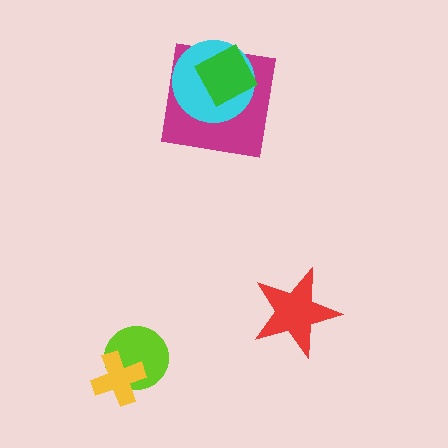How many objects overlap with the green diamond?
2 objects overlap with the green diamond.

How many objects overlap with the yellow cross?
1 object overlaps with the yellow cross.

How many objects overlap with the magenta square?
2 objects overlap with the magenta square.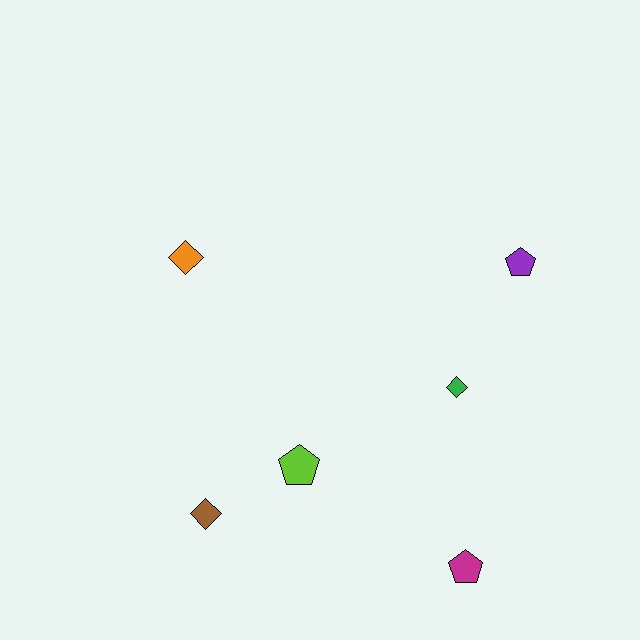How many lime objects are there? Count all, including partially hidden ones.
There is 1 lime object.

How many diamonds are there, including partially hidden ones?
There are 3 diamonds.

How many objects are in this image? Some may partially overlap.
There are 6 objects.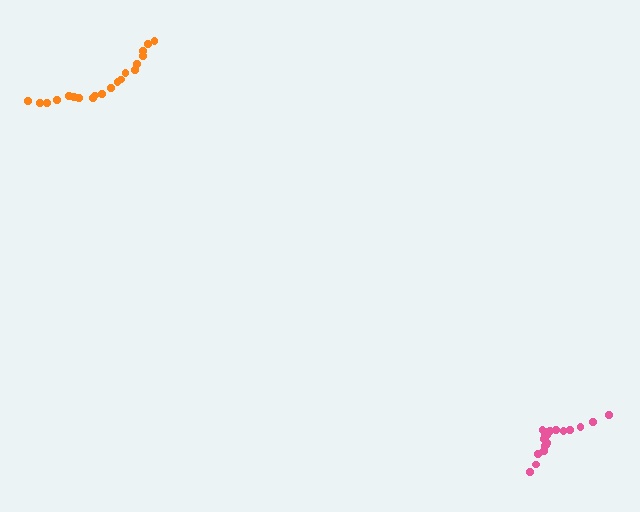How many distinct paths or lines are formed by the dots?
There are 2 distinct paths.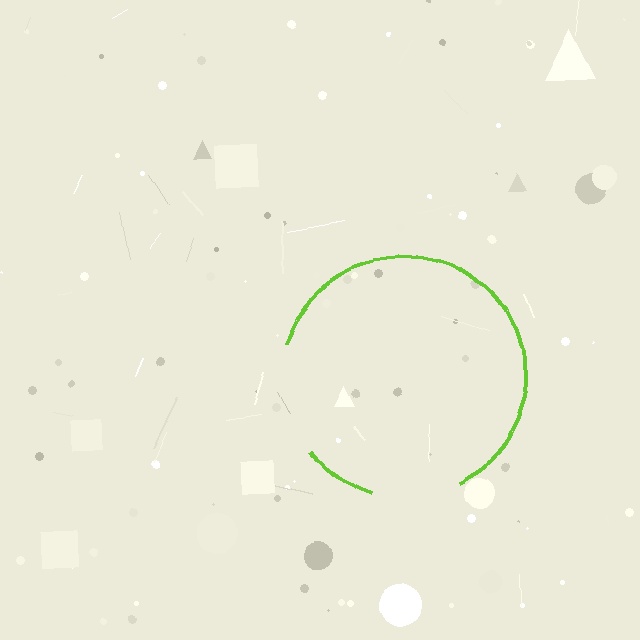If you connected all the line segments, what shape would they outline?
They would outline a circle.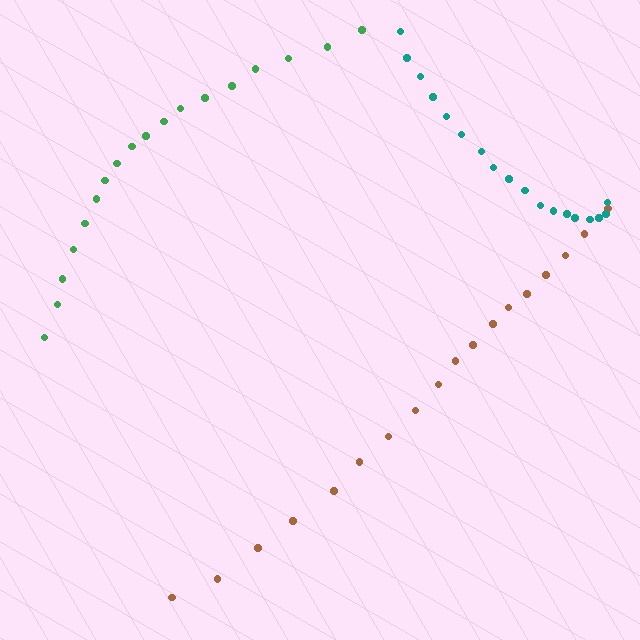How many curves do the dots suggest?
There are 3 distinct paths.